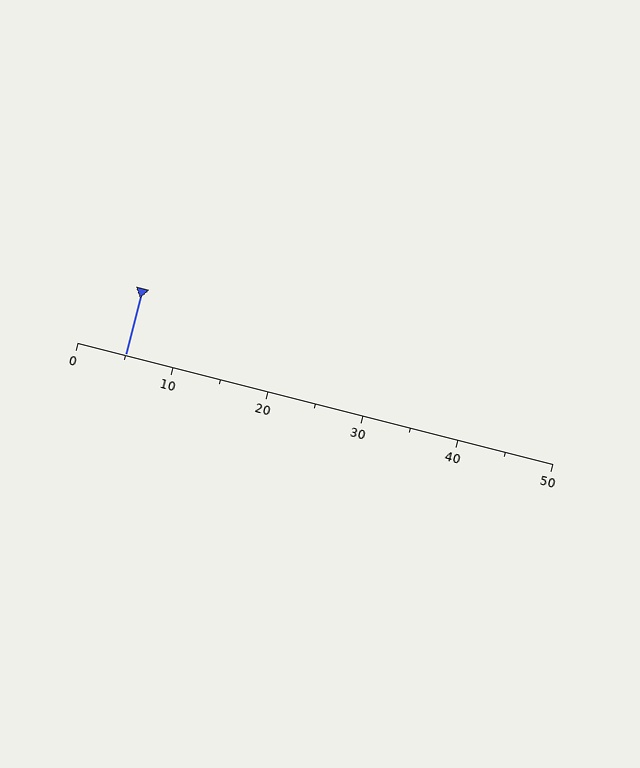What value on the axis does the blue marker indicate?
The marker indicates approximately 5.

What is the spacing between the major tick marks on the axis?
The major ticks are spaced 10 apart.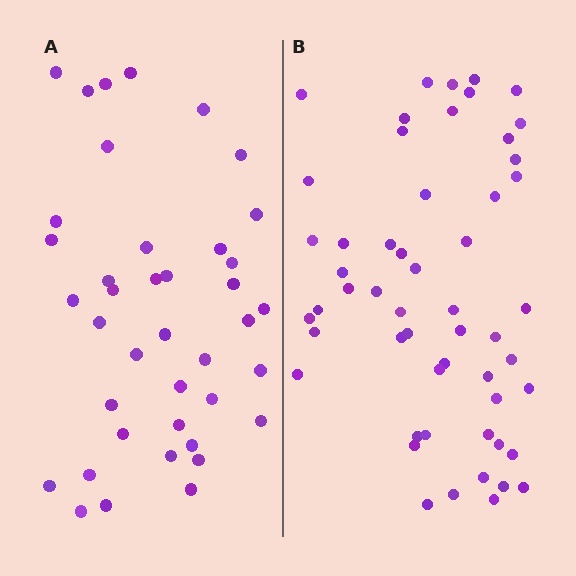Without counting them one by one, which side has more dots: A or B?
Region B (the right region) has more dots.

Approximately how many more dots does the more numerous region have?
Region B has approximately 15 more dots than region A.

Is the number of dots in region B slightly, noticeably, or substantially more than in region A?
Region B has noticeably more, but not dramatically so. The ratio is roughly 1.4 to 1.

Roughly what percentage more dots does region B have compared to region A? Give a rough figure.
About 35% more.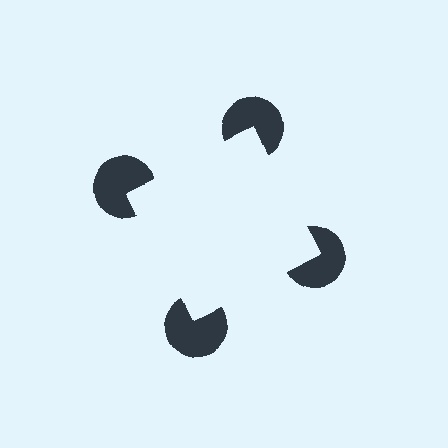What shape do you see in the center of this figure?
An illusory square — its edges are inferred from the aligned wedge cuts in the pac-man discs, not physically drawn.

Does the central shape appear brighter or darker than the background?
It typically appears slightly brighter than the background, even though no actual brightness change is drawn.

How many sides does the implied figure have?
4 sides.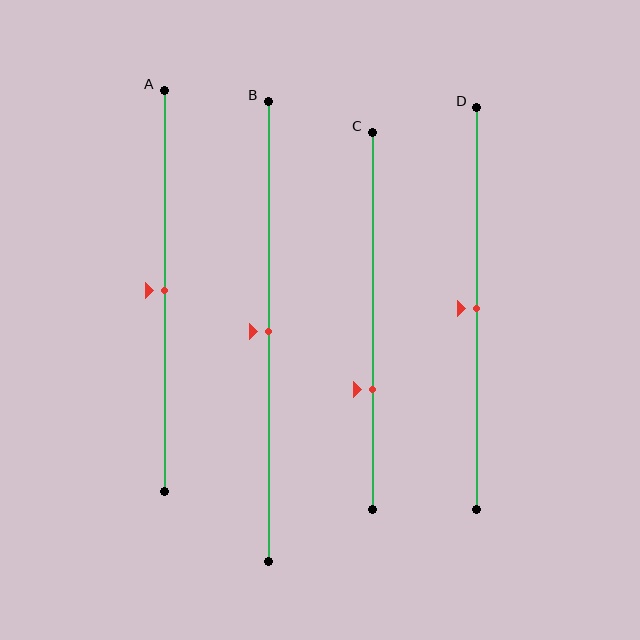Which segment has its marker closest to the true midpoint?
Segment A has its marker closest to the true midpoint.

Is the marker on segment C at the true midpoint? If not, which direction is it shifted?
No, the marker on segment C is shifted downward by about 18% of the segment length.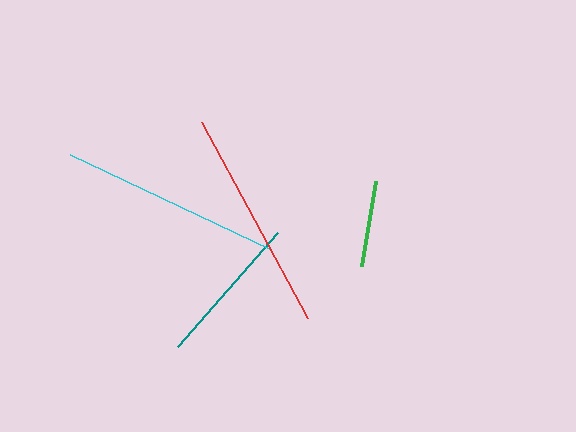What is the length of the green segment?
The green segment is approximately 86 pixels long.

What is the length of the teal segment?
The teal segment is approximately 152 pixels long.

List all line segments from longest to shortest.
From longest to shortest: red, cyan, teal, green.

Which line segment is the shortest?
The green line is the shortest at approximately 86 pixels.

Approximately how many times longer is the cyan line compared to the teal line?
The cyan line is approximately 1.5 times the length of the teal line.